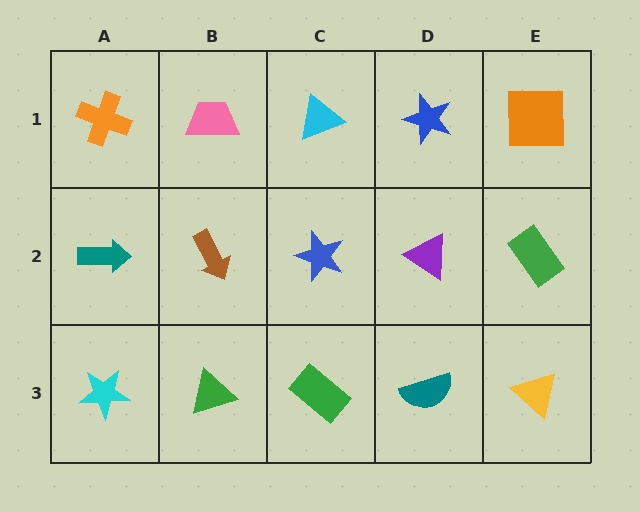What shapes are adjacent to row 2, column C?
A cyan triangle (row 1, column C), a green rectangle (row 3, column C), a brown arrow (row 2, column B), a purple triangle (row 2, column D).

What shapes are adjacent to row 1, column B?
A brown arrow (row 2, column B), an orange cross (row 1, column A), a cyan triangle (row 1, column C).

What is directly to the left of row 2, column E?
A purple triangle.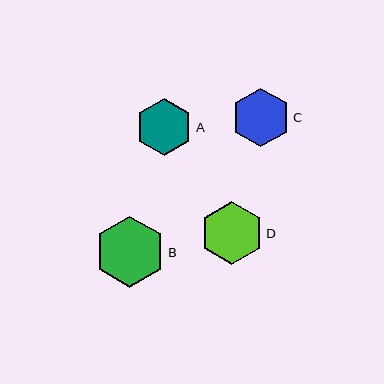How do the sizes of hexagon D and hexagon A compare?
Hexagon D and hexagon A are approximately the same size.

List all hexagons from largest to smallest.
From largest to smallest: B, D, C, A.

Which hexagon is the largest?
Hexagon B is the largest with a size of approximately 71 pixels.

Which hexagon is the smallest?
Hexagon A is the smallest with a size of approximately 57 pixels.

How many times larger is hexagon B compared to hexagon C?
Hexagon B is approximately 1.2 times the size of hexagon C.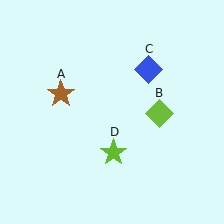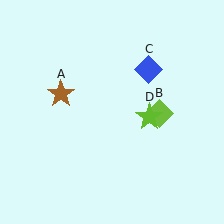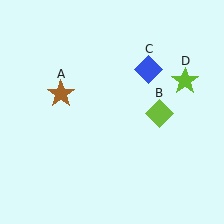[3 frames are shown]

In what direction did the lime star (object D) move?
The lime star (object D) moved up and to the right.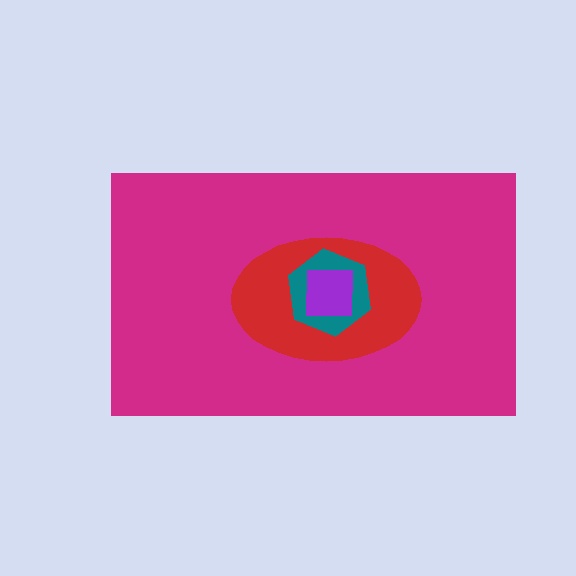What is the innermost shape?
The purple square.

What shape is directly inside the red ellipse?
The teal hexagon.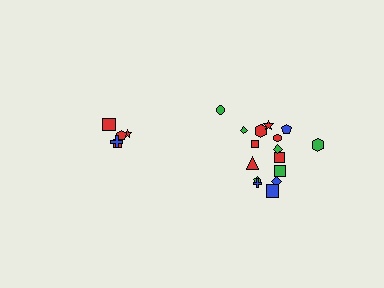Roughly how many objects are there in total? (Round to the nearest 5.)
Roughly 25 objects in total.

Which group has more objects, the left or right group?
The right group.